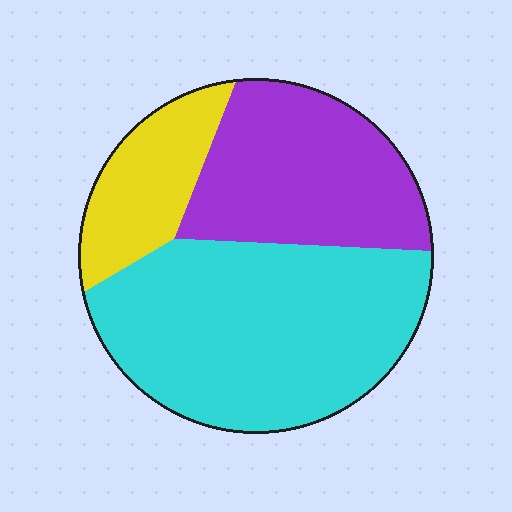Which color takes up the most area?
Cyan, at roughly 50%.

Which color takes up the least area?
Yellow, at roughly 15%.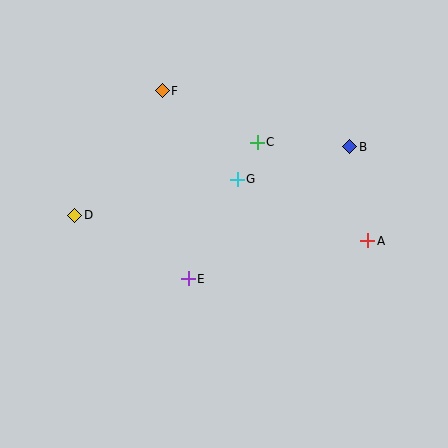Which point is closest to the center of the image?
Point G at (237, 179) is closest to the center.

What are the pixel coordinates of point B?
Point B is at (350, 147).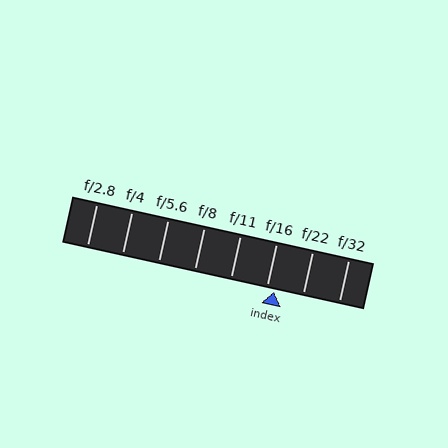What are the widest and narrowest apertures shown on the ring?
The widest aperture shown is f/2.8 and the narrowest is f/32.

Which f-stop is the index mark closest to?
The index mark is closest to f/16.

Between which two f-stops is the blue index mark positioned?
The index mark is between f/16 and f/22.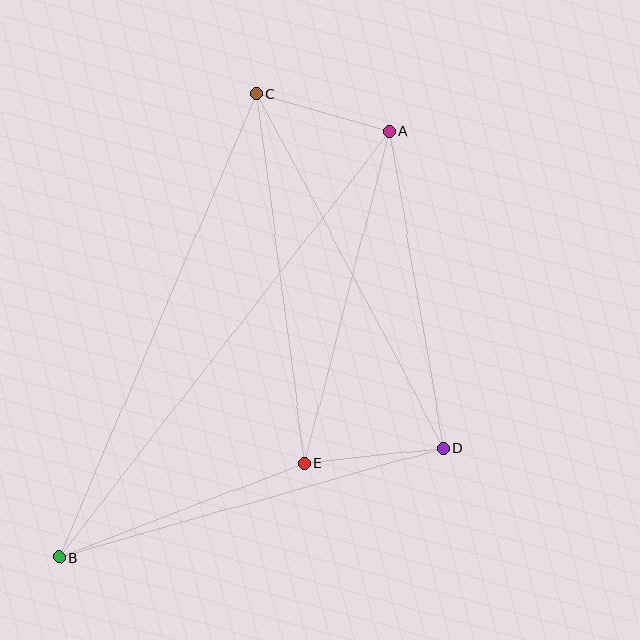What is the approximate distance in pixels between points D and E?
The distance between D and E is approximately 140 pixels.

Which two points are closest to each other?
Points A and C are closest to each other.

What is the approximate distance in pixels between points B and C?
The distance between B and C is approximately 504 pixels.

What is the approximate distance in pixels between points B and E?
The distance between B and E is approximately 263 pixels.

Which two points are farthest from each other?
Points A and B are farthest from each other.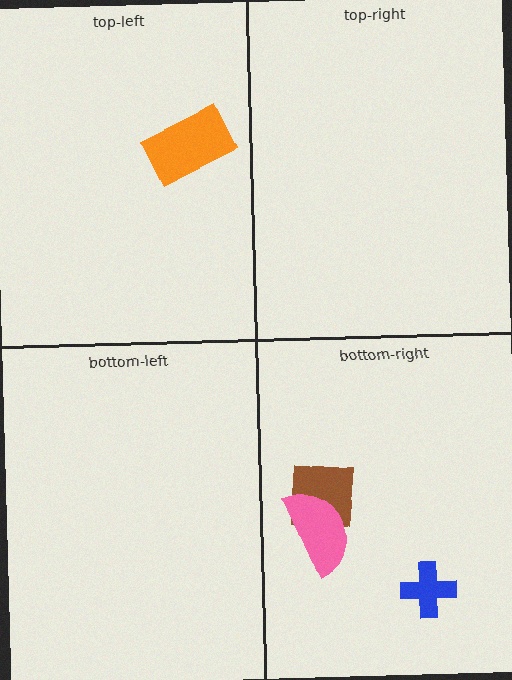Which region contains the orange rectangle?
The top-left region.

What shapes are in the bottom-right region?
The brown square, the blue cross, the pink semicircle.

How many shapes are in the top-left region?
1.